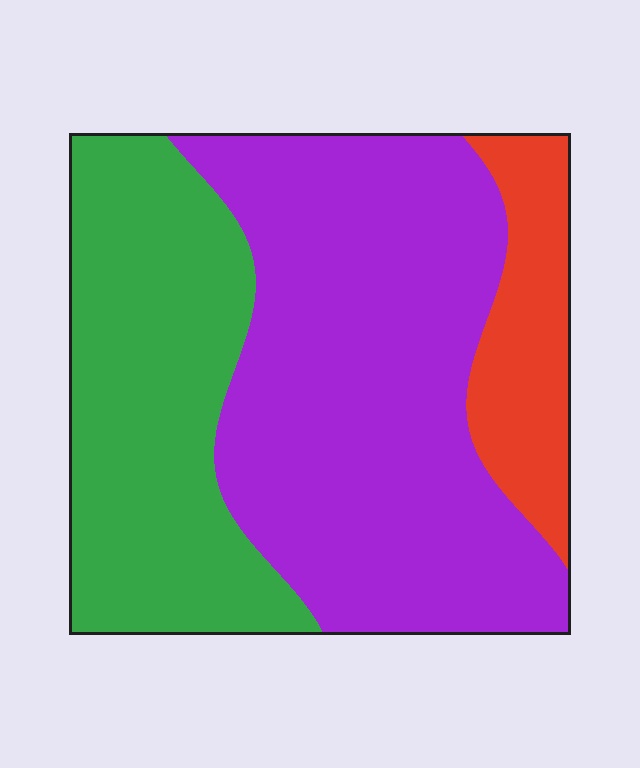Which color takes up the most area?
Purple, at roughly 55%.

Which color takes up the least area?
Red, at roughly 15%.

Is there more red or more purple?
Purple.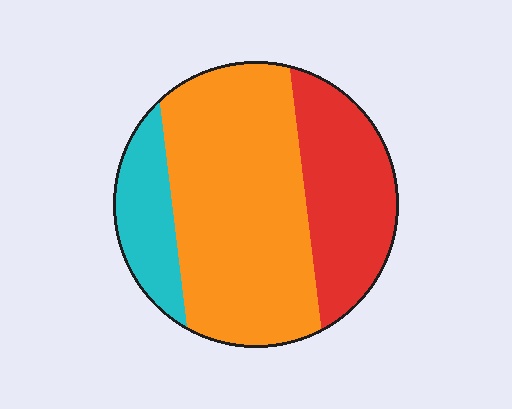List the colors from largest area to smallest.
From largest to smallest: orange, red, cyan.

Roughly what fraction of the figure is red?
Red covers around 30% of the figure.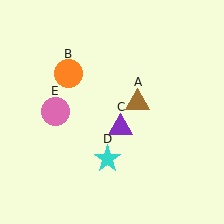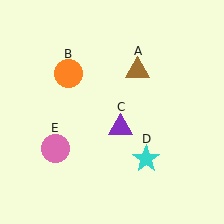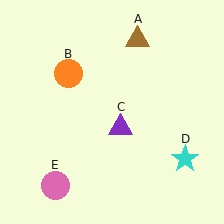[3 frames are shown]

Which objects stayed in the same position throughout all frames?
Orange circle (object B) and purple triangle (object C) remained stationary.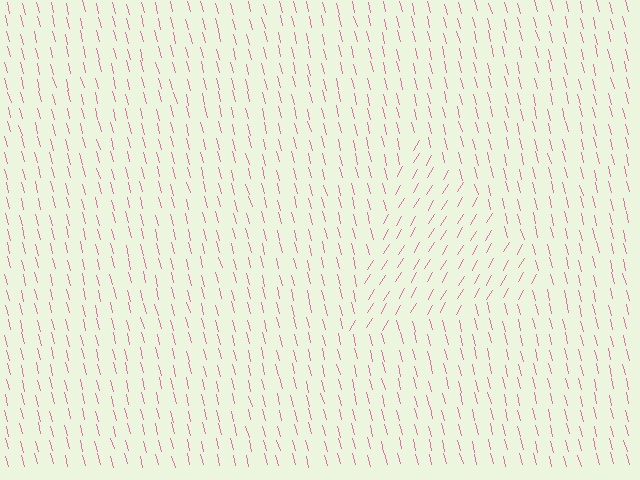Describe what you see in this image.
The image is filled with small pink line segments. A triangle region in the image has lines oriented differently from the surrounding lines, creating a visible texture boundary.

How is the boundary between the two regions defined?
The boundary is defined purely by a change in line orientation (approximately 45 degrees difference). All lines are the same color and thickness.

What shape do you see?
I see a triangle.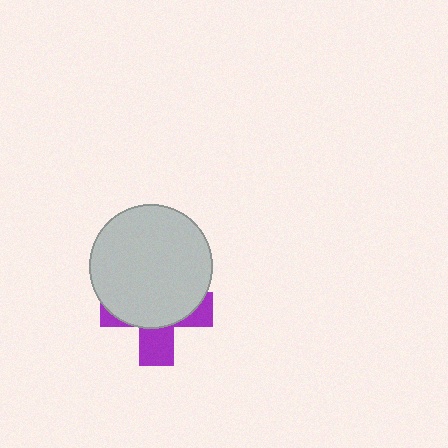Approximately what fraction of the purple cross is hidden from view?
Roughly 65% of the purple cross is hidden behind the light gray circle.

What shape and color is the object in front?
The object in front is a light gray circle.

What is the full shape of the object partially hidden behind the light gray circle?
The partially hidden object is a purple cross.